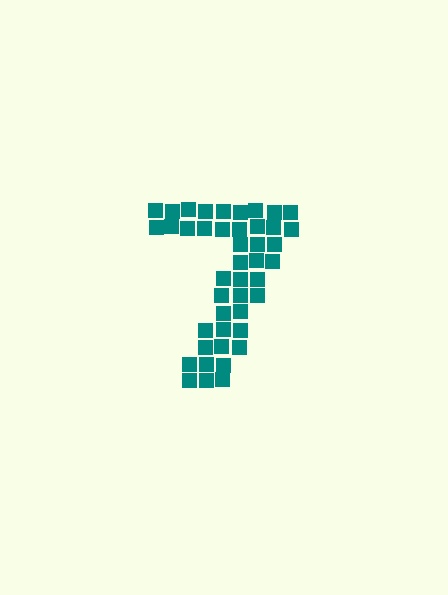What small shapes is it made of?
It is made of small squares.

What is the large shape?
The large shape is the digit 7.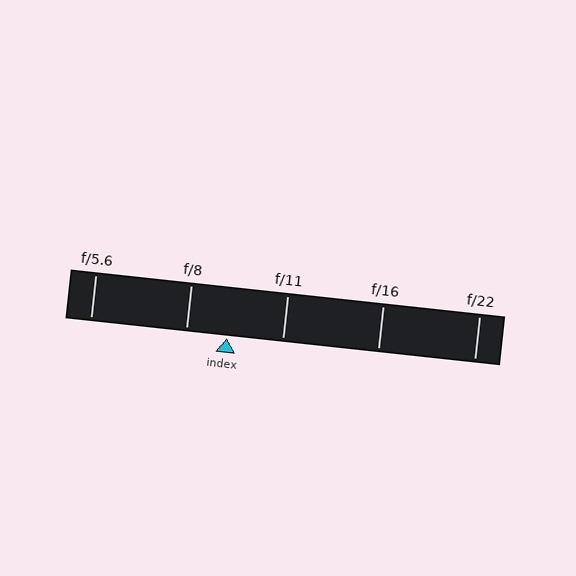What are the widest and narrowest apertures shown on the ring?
The widest aperture shown is f/5.6 and the narrowest is f/22.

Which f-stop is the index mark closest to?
The index mark is closest to f/8.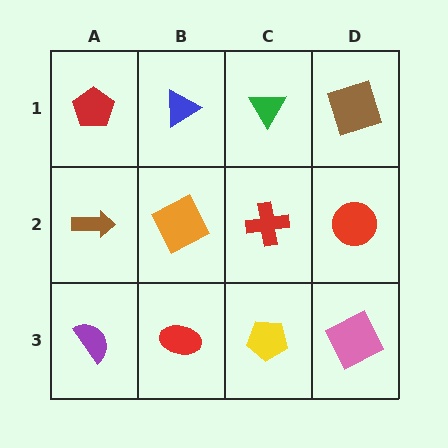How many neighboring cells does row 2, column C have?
4.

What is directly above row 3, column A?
A brown arrow.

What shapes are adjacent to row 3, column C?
A red cross (row 2, column C), a red ellipse (row 3, column B), a pink square (row 3, column D).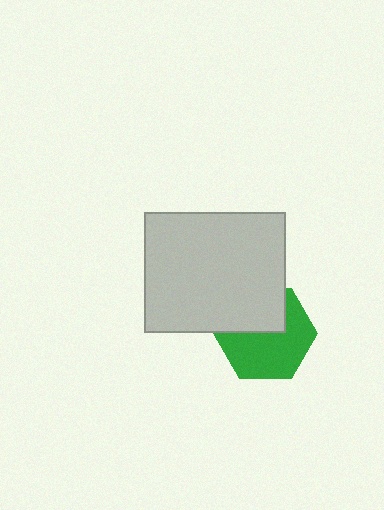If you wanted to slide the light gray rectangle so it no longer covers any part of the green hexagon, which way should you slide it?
Slide it up — that is the most direct way to separate the two shapes.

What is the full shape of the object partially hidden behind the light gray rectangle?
The partially hidden object is a green hexagon.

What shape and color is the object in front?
The object in front is a light gray rectangle.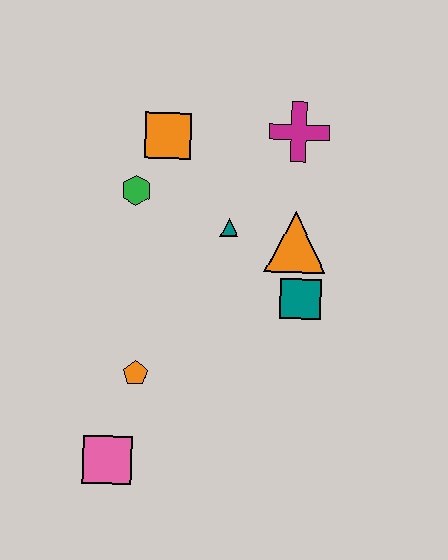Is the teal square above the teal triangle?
No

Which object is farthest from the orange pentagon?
The magenta cross is farthest from the orange pentagon.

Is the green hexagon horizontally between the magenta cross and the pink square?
Yes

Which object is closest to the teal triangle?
The orange triangle is closest to the teal triangle.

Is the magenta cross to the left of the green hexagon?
No